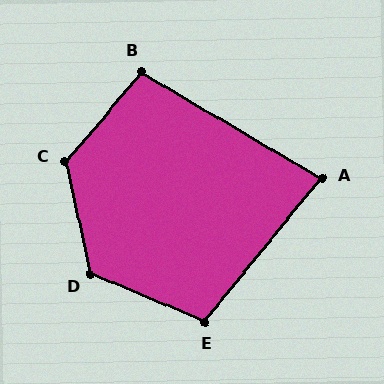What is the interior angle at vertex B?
Approximately 100 degrees (obtuse).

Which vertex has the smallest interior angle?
A, at approximately 81 degrees.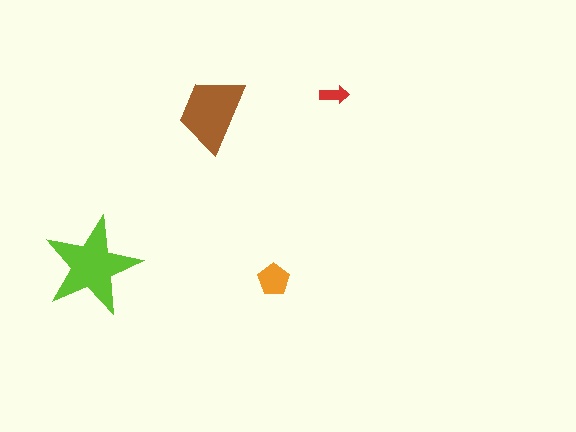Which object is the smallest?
The red arrow.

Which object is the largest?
The lime star.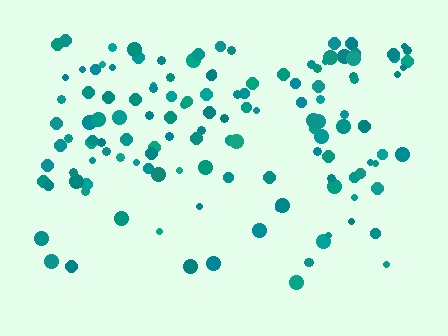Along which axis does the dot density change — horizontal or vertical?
Vertical.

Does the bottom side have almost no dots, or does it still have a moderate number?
Still a moderate number, just noticeably fewer than the top.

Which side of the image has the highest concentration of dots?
The top.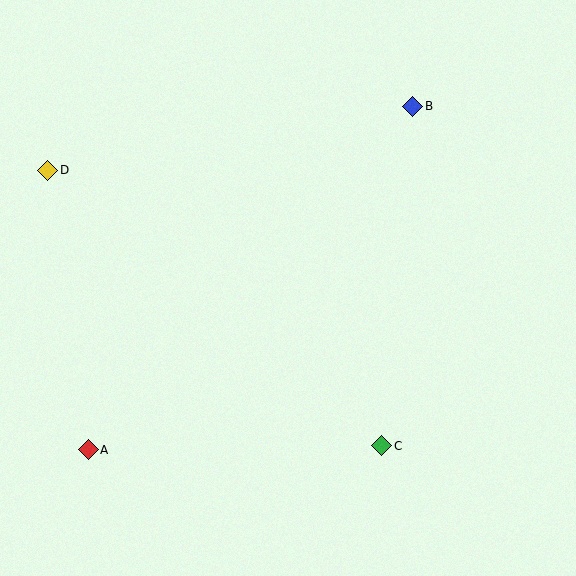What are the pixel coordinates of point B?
Point B is at (413, 106).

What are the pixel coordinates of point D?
Point D is at (48, 170).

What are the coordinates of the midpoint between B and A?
The midpoint between B and A is at (251, 278).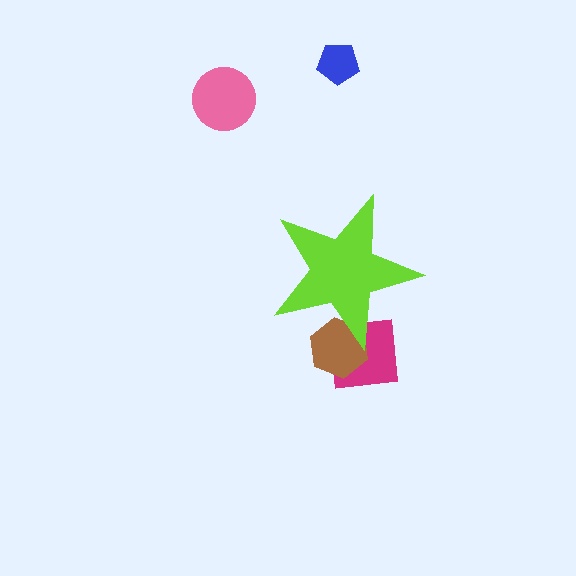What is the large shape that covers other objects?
A lime star.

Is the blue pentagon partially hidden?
No, the blue pentagon is fully visible.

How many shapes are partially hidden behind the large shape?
2 shapes are partially hidden.